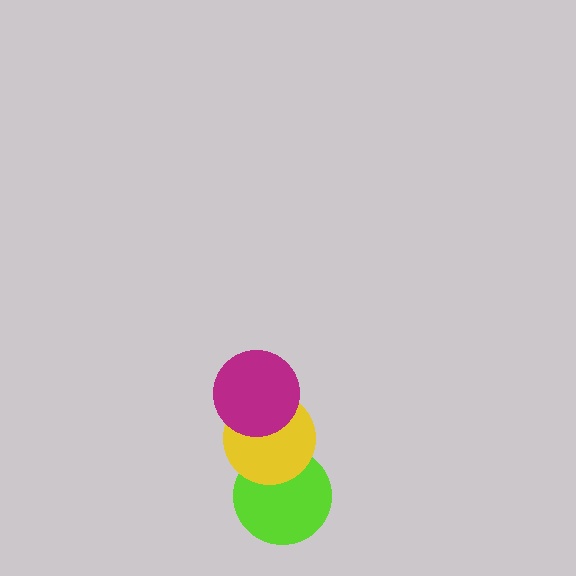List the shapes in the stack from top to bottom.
From top to bottom: the magenta circle, the yellow circle, the lime circle.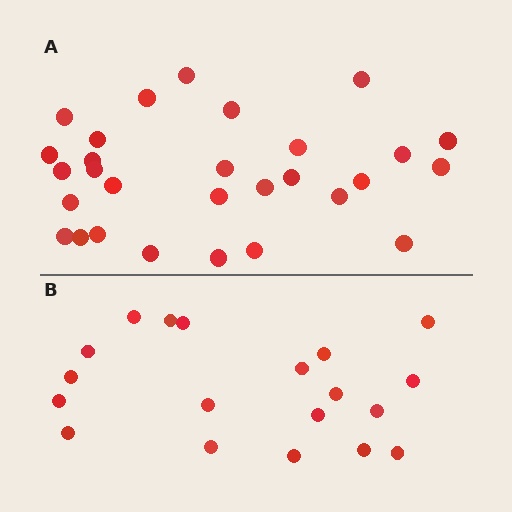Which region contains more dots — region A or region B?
Region A (the top region) has more dots.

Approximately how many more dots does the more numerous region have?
Region A has roughly 10 or so more dots than region B.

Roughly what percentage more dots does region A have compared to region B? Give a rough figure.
About 55% more.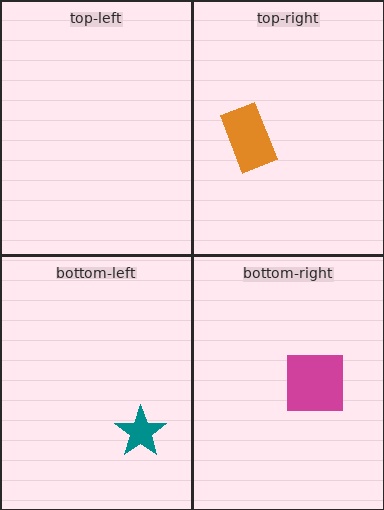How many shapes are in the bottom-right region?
1.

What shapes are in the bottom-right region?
The magenta square.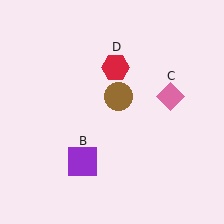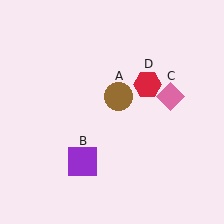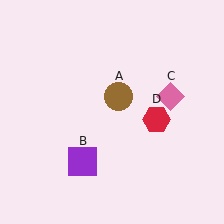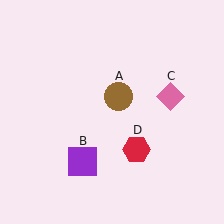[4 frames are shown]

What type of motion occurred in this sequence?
The red hexagon (object D) rotated clockwise around the center of the scene.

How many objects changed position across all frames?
1 object changed position: red hexagon (object D).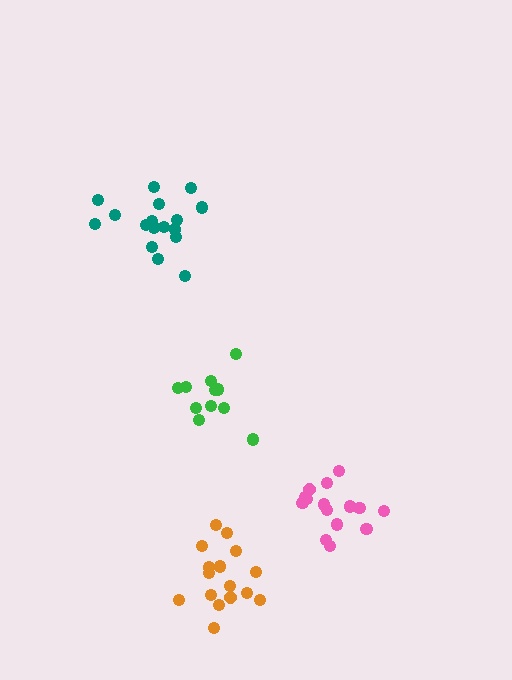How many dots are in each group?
Group 1: 16 dots, Group 2: 17 dots, Group 3: 11 dots, Group 4: 15 dots (59 total).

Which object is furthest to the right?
The pink cluster is rightmost.